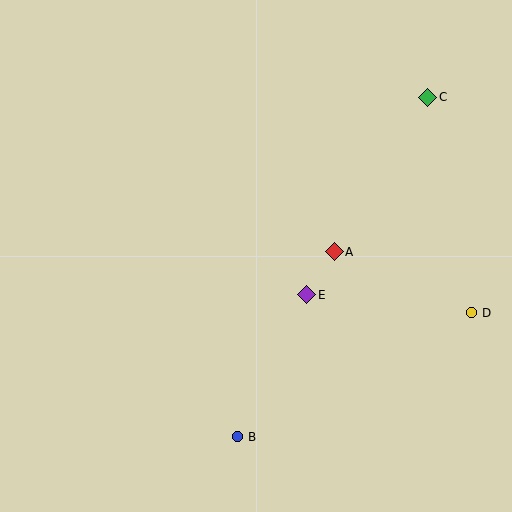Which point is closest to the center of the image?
Point E at (307, 295) is closest to the center.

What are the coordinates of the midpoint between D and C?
The midpoint between D and C is at (450, 205).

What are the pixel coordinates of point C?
Point C is at (428, 97).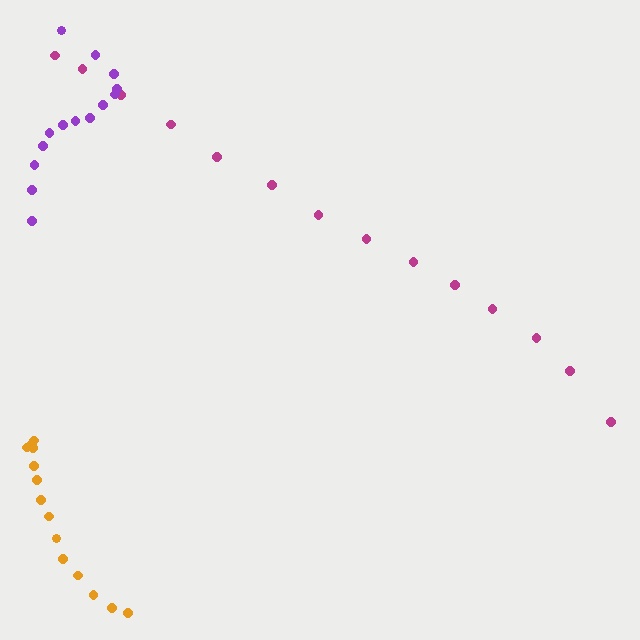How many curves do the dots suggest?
There are 3 distinct paths.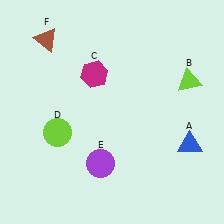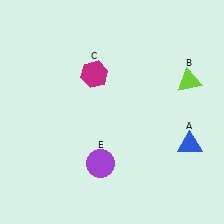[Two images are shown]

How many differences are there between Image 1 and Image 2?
There are 2 differences between the two images.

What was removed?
The brown triangle (F), the lime circle (D) were removed in Image 2.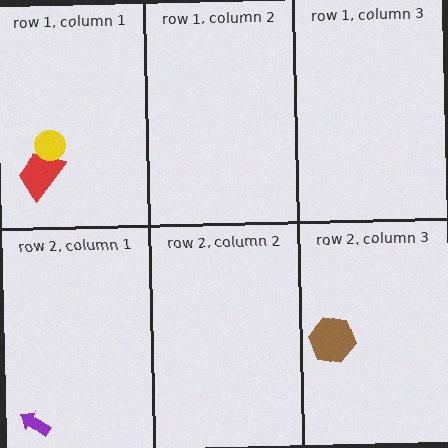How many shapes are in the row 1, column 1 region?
2.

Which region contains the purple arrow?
The row 2, column 1 region.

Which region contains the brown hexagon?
The row 2, column 3 region.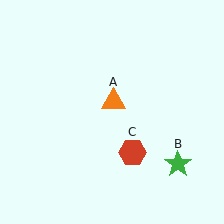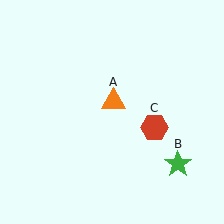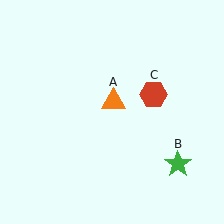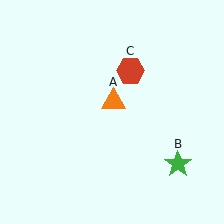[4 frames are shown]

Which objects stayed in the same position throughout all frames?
Orange triangle (object A) and green star (object B) remained stationary.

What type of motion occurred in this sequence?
The red hexagon (object C) rotated counterclockwise around the center of the scene.